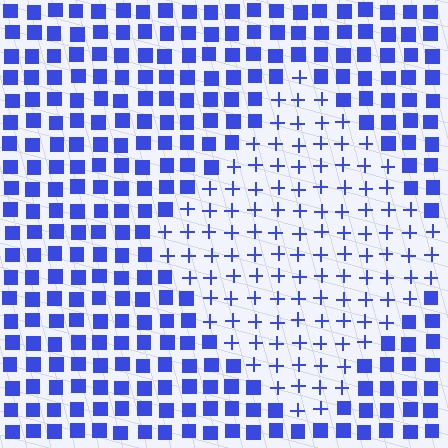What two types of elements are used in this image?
The image uses plus signs inside the diamond region and squares outside it.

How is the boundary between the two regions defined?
The boundary is defined by a change in element shape: plus signs inside vs. squares outside. All elements share the same color and spacing.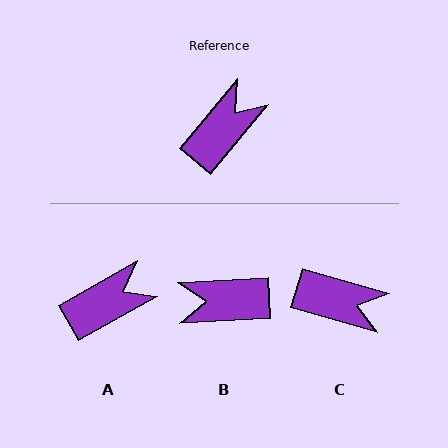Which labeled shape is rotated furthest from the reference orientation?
B, about 133 degrees away.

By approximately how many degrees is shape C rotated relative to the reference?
Approximately 66 degrees clockwise.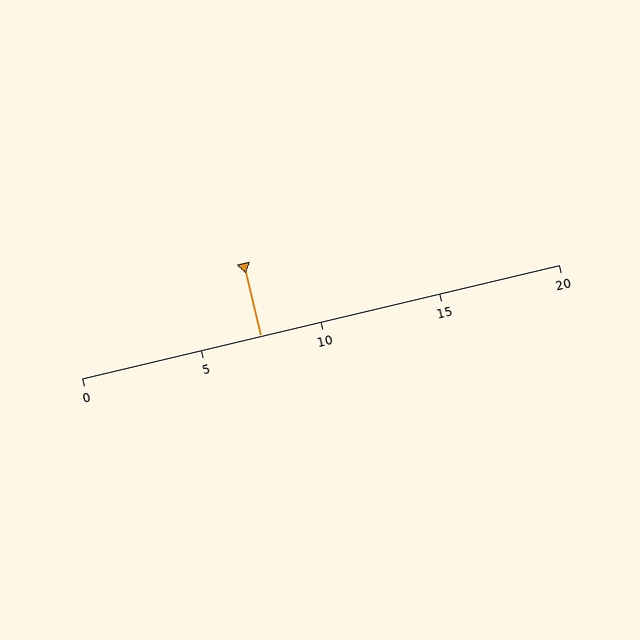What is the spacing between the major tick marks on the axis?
The major ticks are spaced 5 apart.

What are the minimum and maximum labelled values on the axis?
The axis runs from 0 to 20.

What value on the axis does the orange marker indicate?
The marker indicates approximately 7.5.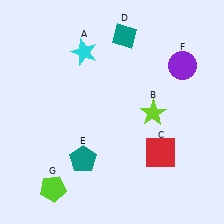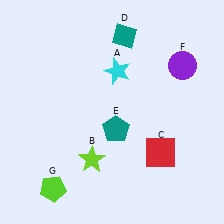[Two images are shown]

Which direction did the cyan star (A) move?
The cyan star (A) moved right.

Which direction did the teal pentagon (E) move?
The teal pentagon (E) moved right.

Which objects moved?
The objects that moved are: the cyan star (A), the lime star (B), the teal pentagon (E).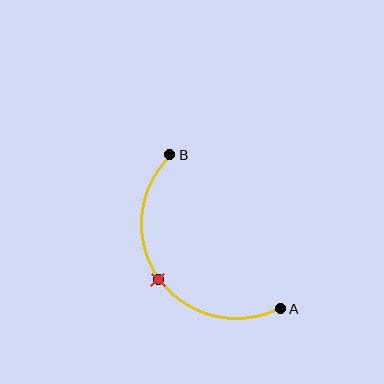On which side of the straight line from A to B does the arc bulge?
The arc bulges below and to the left of the straight line connecting A and B.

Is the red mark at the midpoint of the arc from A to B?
Yes. The red mark lies on the arc at equal arc-length from both A and B — it is the arc midpoint.